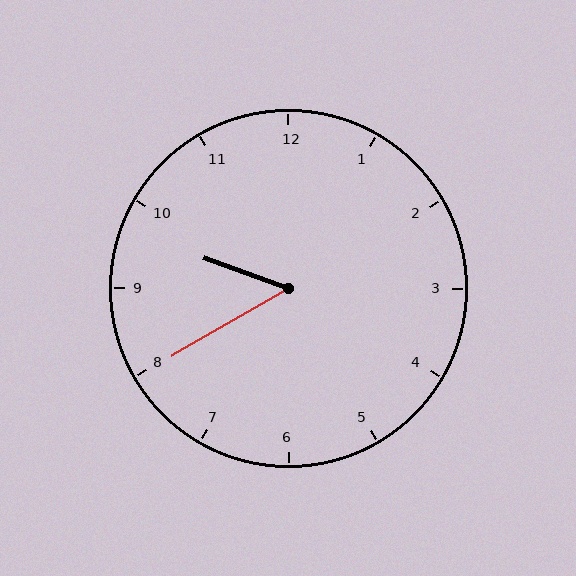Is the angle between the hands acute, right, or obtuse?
It is acute.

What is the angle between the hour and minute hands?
Approximately 50 degrees.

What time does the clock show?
9:40.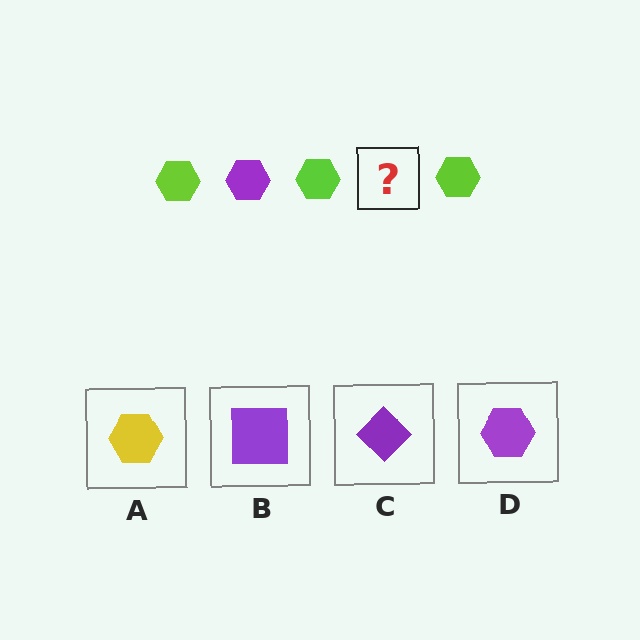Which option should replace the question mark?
Option D.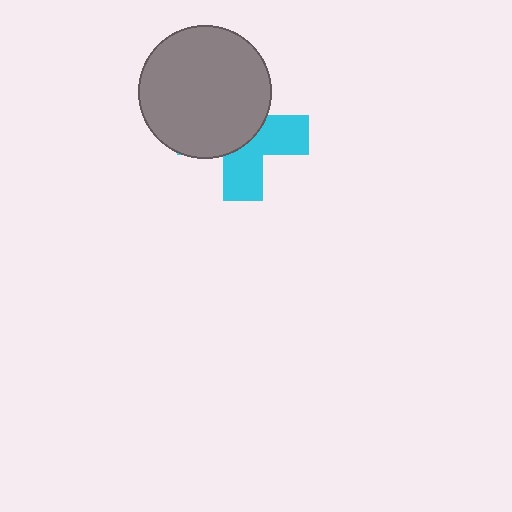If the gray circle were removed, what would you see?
You would see the complete cyan cross.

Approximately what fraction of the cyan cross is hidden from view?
Roughly 54% of the cyan cross is hidden behind the gray circle.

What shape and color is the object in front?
The object in front is a gray circle.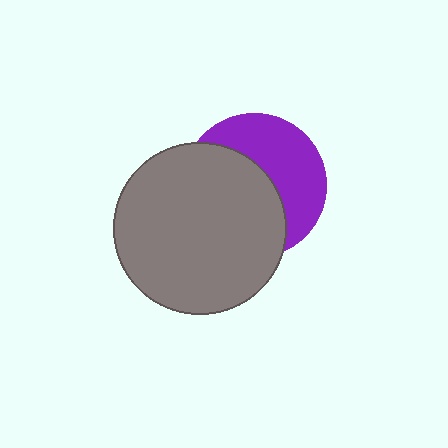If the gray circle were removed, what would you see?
You would see the complete purple circle.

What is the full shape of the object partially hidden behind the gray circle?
The partially hidden object is a purple circle.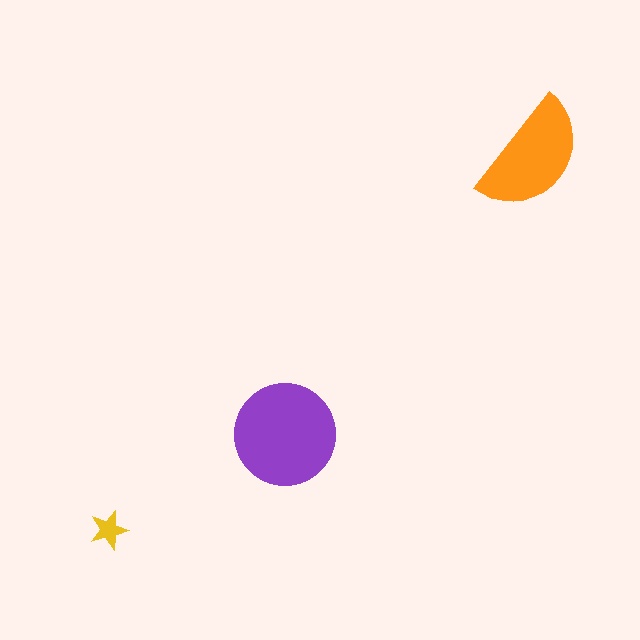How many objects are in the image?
There are 3 objects in the image.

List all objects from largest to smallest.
The purple circle, the orange semicircle, the yellow star.